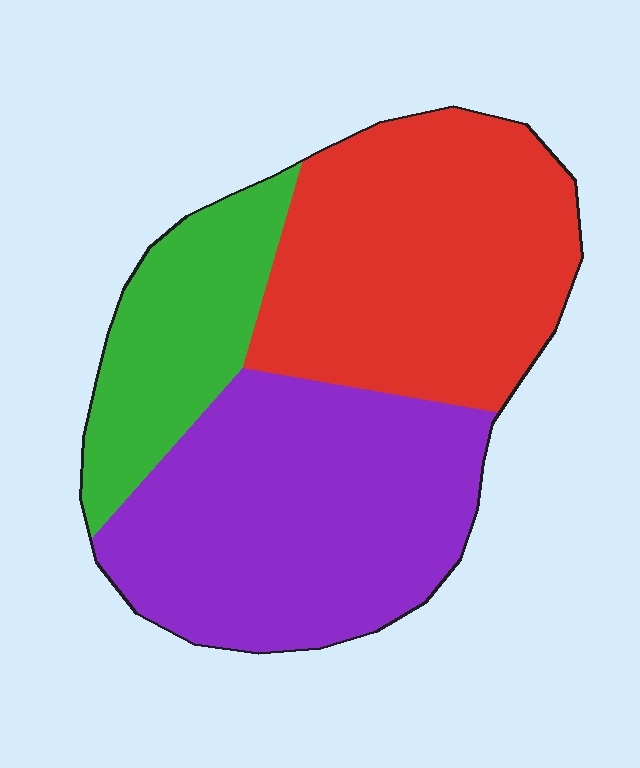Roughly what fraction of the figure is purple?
Purple covers about 40% of the figure.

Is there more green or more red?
Red.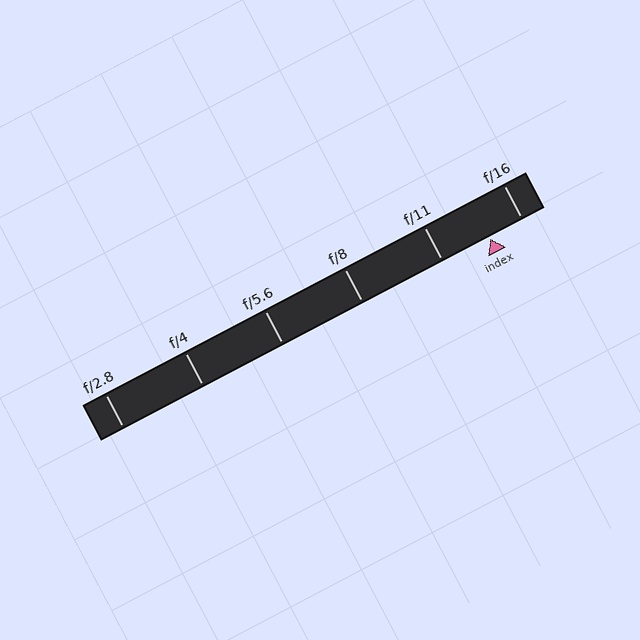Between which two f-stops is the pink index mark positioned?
The index mark is between f/11 and f/16.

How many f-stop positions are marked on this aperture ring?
There are 6 f-stop positions marked.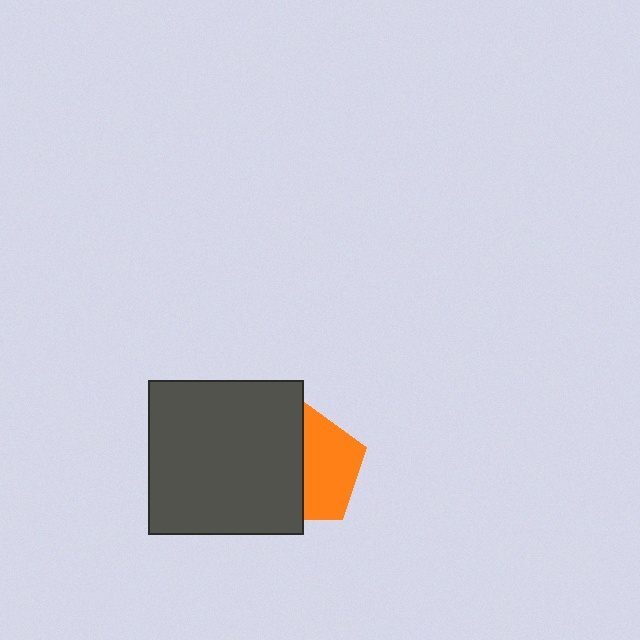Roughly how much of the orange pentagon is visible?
About half of it is visible (roughly 51%).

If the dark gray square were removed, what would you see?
You would see the complete orange pentagon.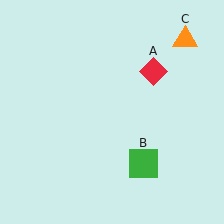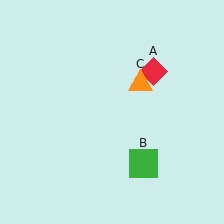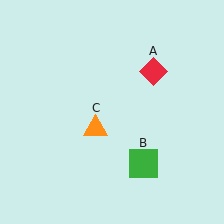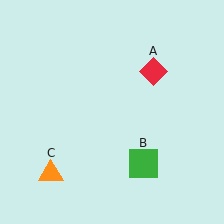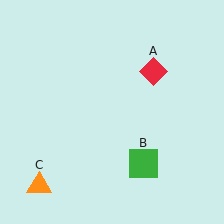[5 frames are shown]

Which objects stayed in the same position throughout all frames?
Red diamond (object A) and green square (object B) remained stationary.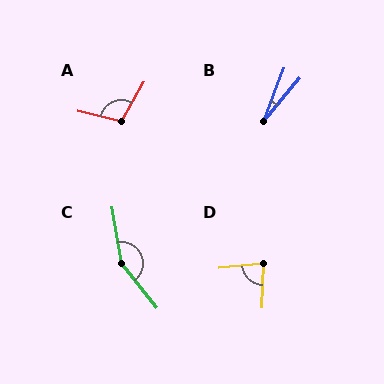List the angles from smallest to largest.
B (19°), D (82°), A (106°), C (151°).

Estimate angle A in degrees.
Approximately 106 degrees.